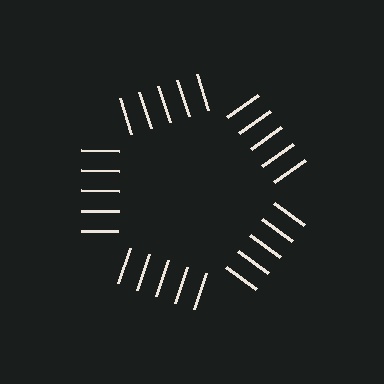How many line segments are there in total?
25 — 5 along each of the 5 edges.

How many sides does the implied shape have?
5 sides — the line-ends trace a pentagon.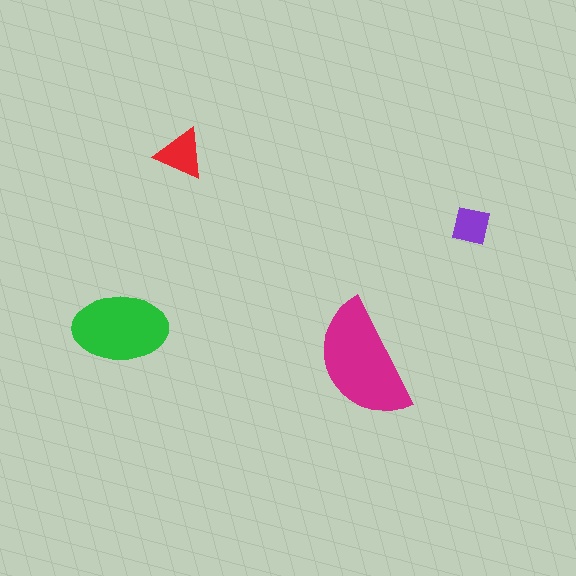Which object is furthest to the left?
The green ellipse is leftmost.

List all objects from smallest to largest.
The purple square, the red triangle, the green ellipse, the magenta semicircle.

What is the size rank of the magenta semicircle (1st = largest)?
1st.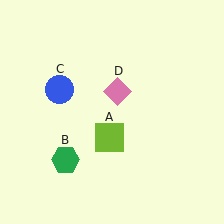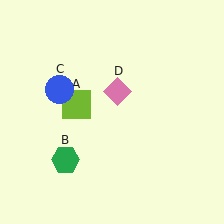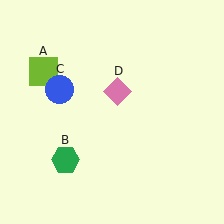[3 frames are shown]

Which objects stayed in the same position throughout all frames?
Green hexagon (object B) and blue circle (object C) and pink diamond (object D) remained stationary.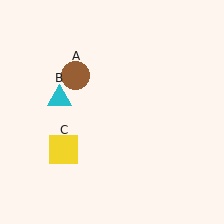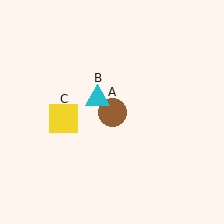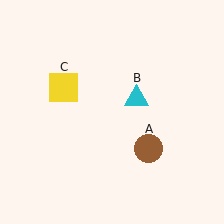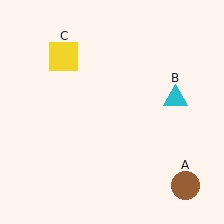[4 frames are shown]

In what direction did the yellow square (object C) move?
The yellow square (object C) moved up.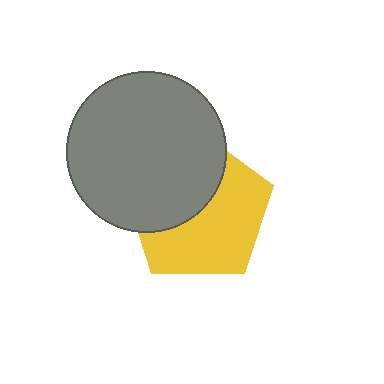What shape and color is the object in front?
The object in front is a gray circle.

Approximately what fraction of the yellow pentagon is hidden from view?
Roughly 44% of the yellow pentagon is hidden behind the gray circle.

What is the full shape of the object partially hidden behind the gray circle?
The partially hidden object is a yellow pentagon.